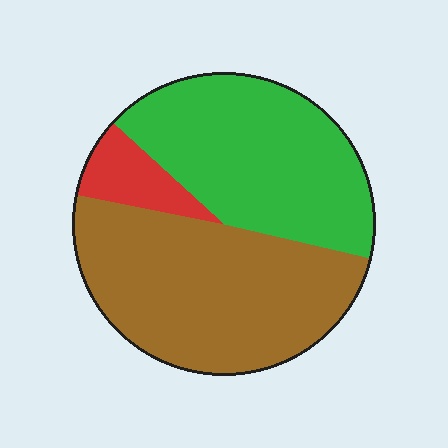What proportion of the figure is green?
Green covers about 40% of the figure.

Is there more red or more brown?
Brown.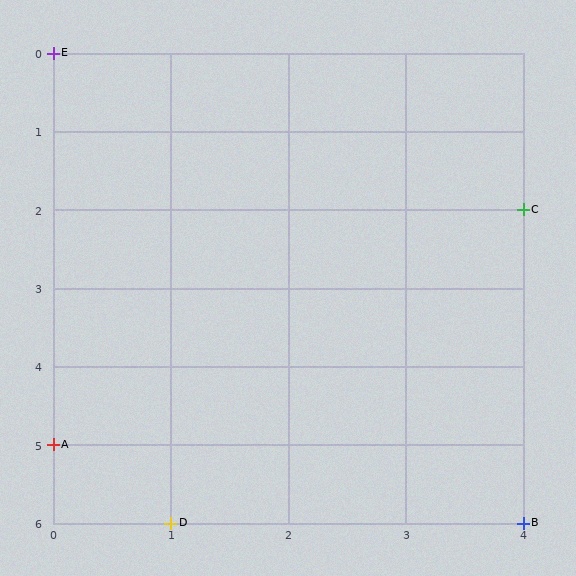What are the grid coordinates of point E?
Point E is at grid coordinates (0, 0).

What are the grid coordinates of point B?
Point B is at grid coordinates (4, 6).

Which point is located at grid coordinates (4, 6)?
Point B is at (4, 6).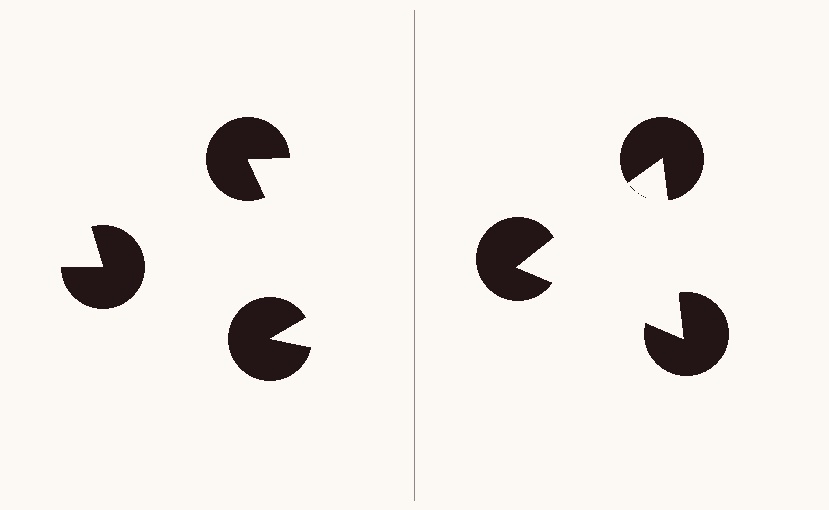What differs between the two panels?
The pac-man discs are positioned identically on both sides; only the wedge orientations differ. On the right they align to a triangle; on the left they are misaligned.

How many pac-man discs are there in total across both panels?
6 — 3 on each side.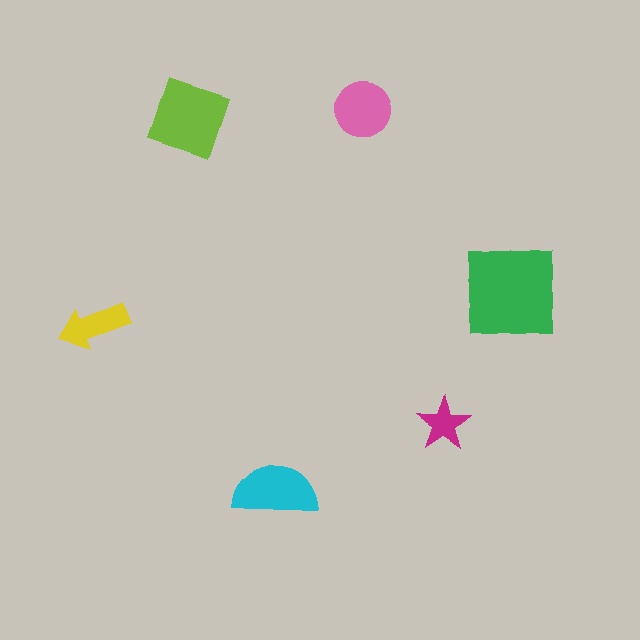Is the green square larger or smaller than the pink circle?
Larger.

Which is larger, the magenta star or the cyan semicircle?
The cyan semicircle.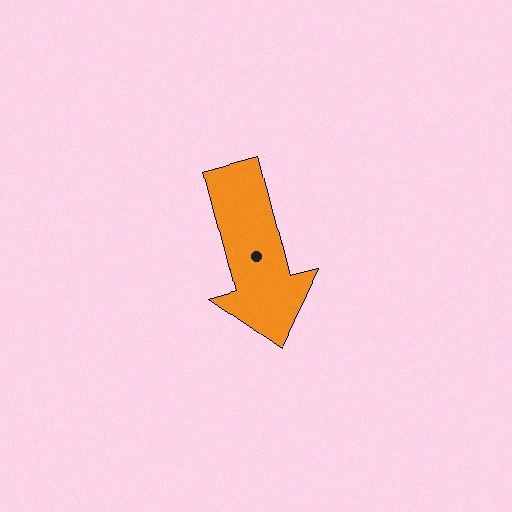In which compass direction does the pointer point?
South.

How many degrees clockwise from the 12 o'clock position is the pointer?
Approximately 165 degrees.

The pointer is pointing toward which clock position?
Roughly 6 o'clock.